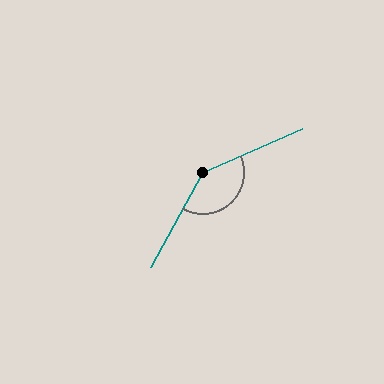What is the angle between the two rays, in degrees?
Approximately 143 degrees.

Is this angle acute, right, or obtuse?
It is obtuse.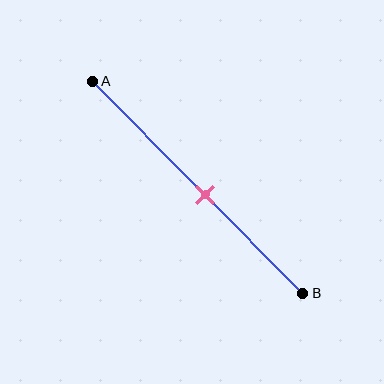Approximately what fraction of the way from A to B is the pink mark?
The pink mark is approximately 55% of the way from A to B.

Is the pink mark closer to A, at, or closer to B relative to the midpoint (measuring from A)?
The pink mark is closer to point B than the midpoint of segment AB.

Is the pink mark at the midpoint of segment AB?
No, the mark is at about 55% from A, not at the 50% midpoint.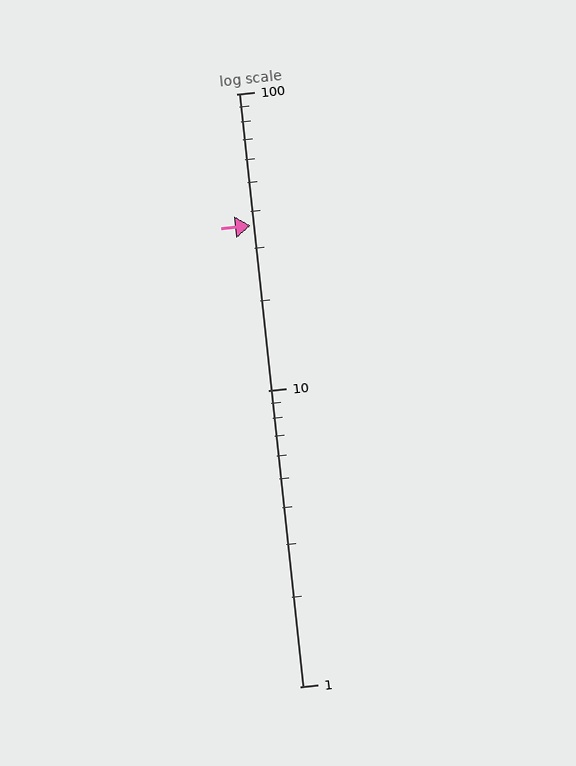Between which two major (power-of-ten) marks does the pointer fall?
The pointer is between 10 and 100.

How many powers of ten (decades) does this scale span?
The scale spans 2 decades, from 1 to 100.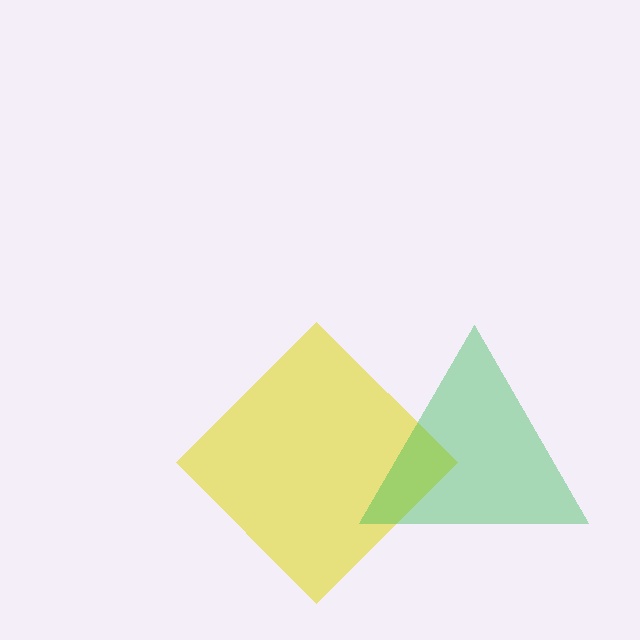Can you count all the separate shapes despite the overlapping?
Yes, there are 2 separate shapes.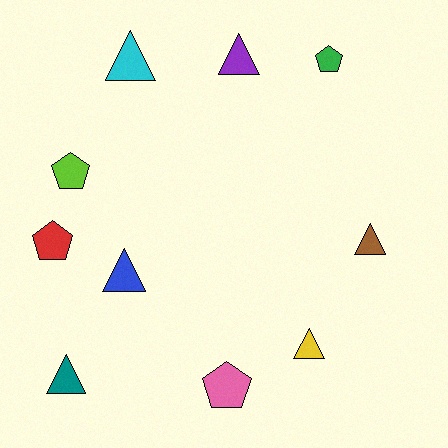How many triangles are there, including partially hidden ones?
There are 6 triangles.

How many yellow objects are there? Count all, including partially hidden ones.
There is 1 yellow object.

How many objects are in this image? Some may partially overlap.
There are 10 objects.